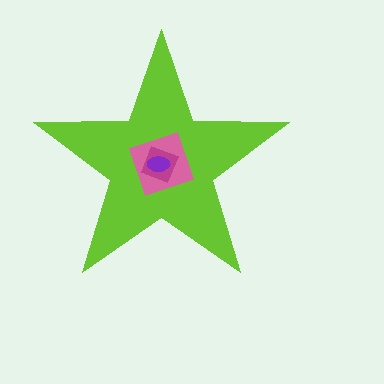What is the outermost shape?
The lime star.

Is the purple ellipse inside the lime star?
Yes.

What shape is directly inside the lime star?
The pink square.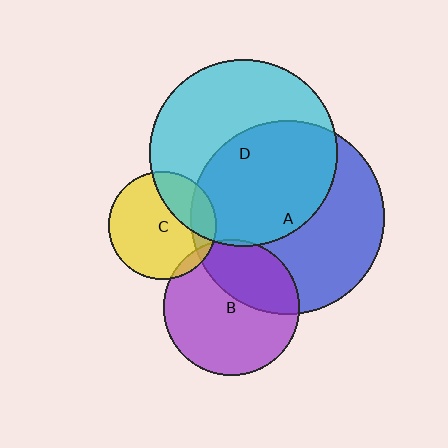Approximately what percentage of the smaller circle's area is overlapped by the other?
Approximately 5%.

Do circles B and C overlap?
Yes.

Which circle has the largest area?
Circle A (blue).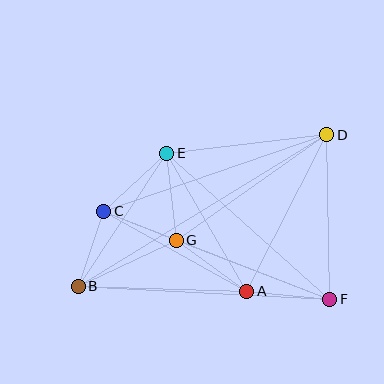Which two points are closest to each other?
Points C and G are closest to each other.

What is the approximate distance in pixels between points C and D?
The distance between C and D is approximately 236 pixels.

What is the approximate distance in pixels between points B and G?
The distance between B and G is approximately 108 pixels.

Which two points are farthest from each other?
Points B and D are farthest from each other.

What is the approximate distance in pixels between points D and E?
The distance between D and E is approximately 161 pixels.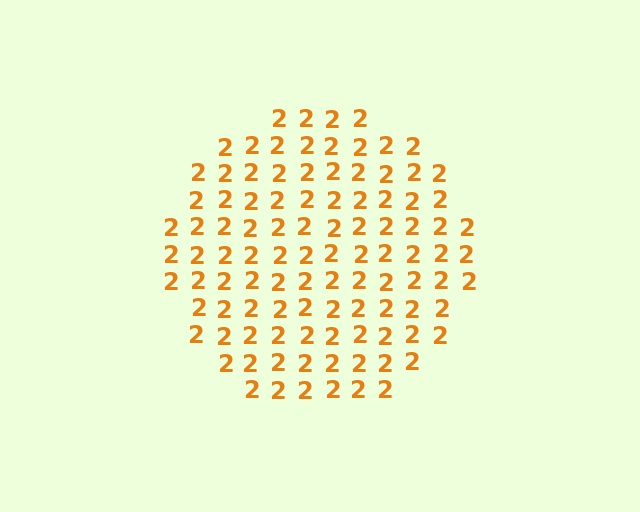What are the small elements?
The small elements are digit 2's.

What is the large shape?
The large shape is a circle.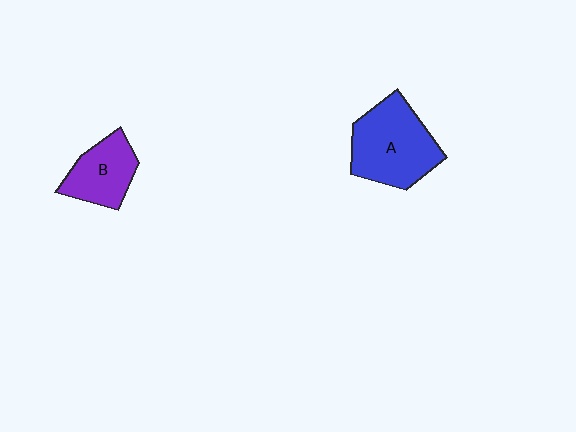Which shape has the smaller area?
Shape B (purple).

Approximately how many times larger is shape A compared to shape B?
Approximately 1.6 times.